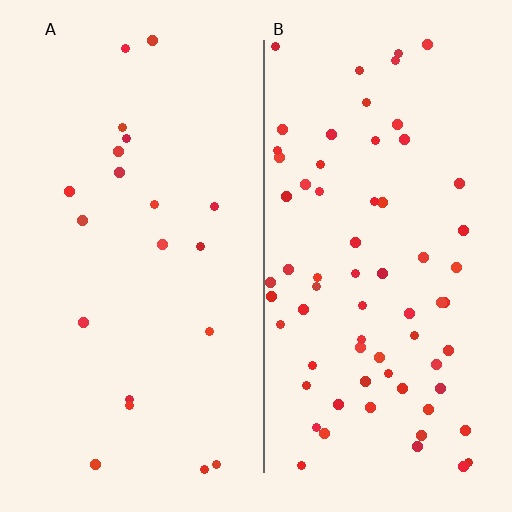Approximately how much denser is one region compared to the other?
Approximately 3.4× — region B over region A.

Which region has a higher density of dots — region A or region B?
B (the right).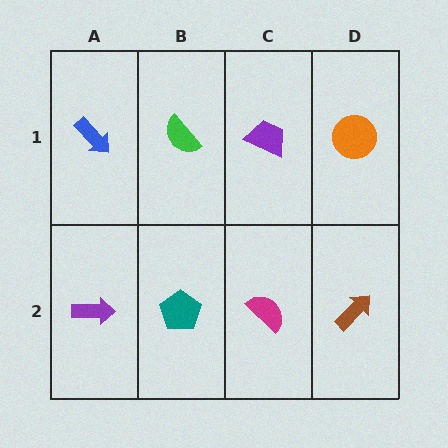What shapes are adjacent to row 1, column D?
A brown arrow (row 2, column D), a purple trapezoid (row 1, column C).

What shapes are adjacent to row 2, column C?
A purple trapezoid (row 1, column C), a teal pentagon (row 2, column B), a brown arrow (row 2, column D).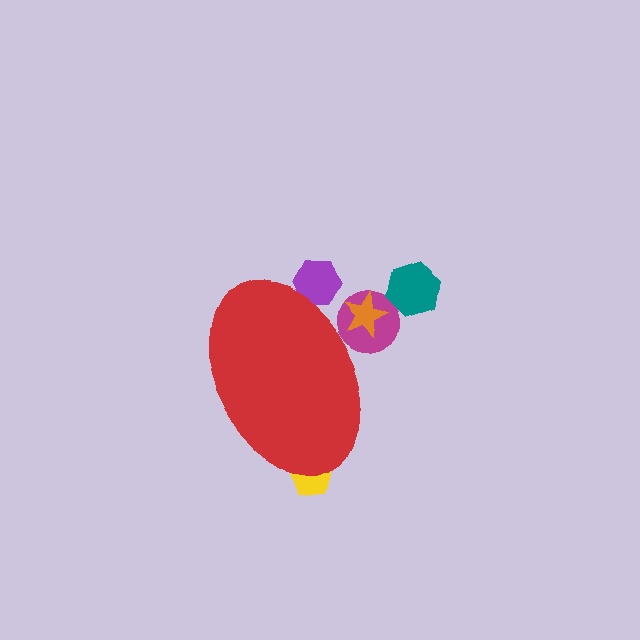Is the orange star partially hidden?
Yes, the orange star is partially hidden behind the red ellipse.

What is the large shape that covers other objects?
A red ellipse.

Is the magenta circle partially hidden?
Yes, the magenta circle is partially hidden behind the red ellipse.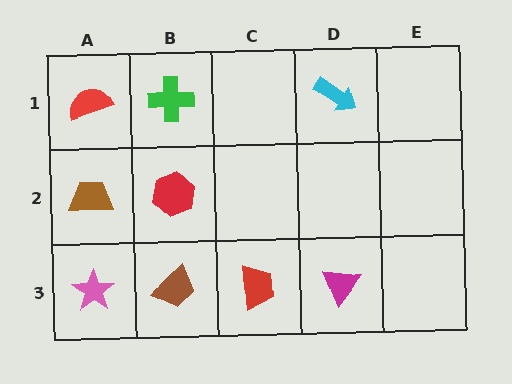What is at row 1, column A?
A red semicircle.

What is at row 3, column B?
A brown trapezoid.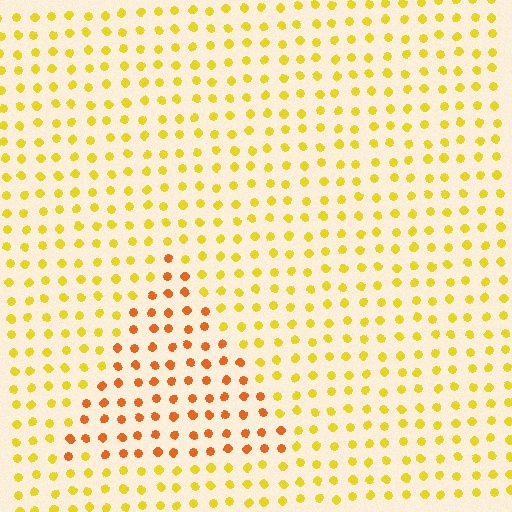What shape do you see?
I see a triangle.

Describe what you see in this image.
The image is filled with small yellow elements in a uniform arrangement. A triangle-shaped region is visible where the elements are tinted to a slightly different hue, forming a subtle color boundary.